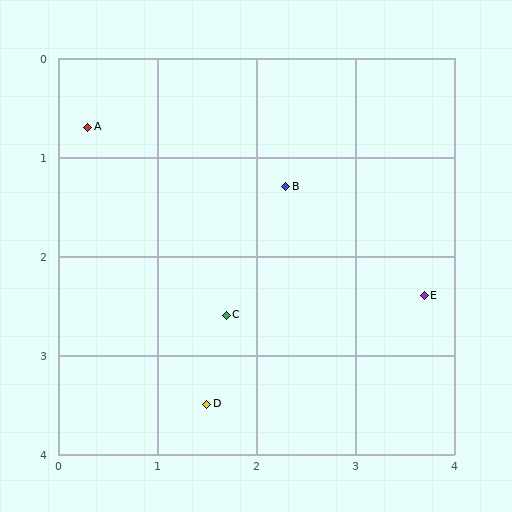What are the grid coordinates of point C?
Point C is at approximately (1.7, 2.6).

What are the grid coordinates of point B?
Point B is at approximately (2.3, 1.3).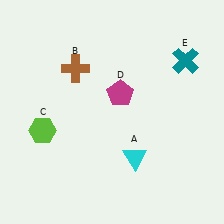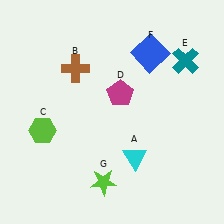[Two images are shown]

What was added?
A blue square (F), a lime star (G) were added in Image 2.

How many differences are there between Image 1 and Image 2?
There are 2 differences between the two images.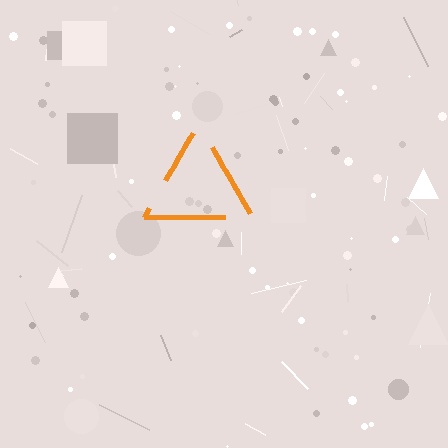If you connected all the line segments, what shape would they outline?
They would outline a triangle.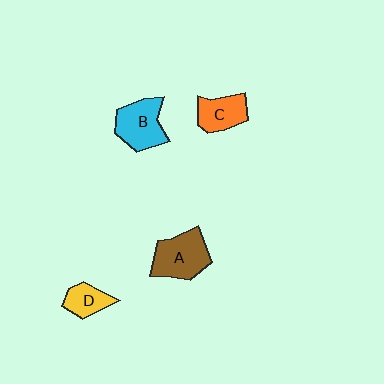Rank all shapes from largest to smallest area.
From largest to smallest: A (brown), B (cyan), C (orange), D (yellow).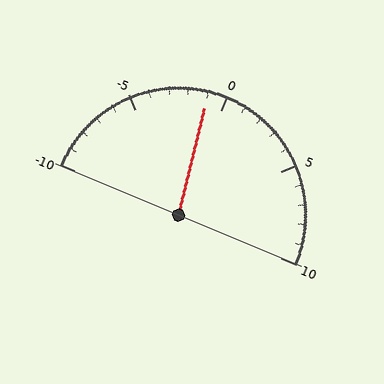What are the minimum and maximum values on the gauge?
The gauge ranges from -10 to 10.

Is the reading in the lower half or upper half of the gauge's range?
The reading is in the lower half of the range (-10 to 10).